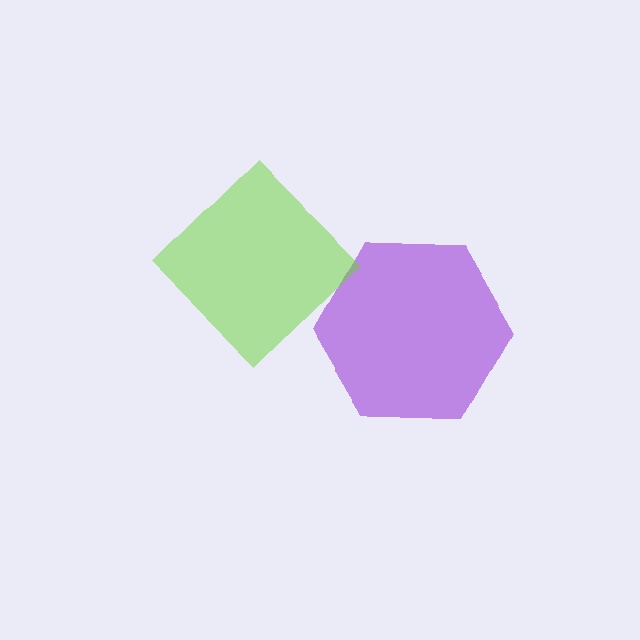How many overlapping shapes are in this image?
There are 2 overlapping shapes in the image.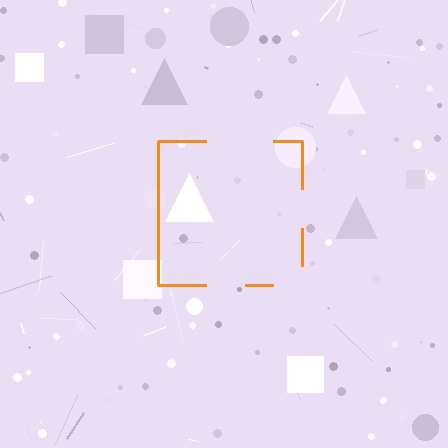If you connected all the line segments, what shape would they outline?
They would outline a square.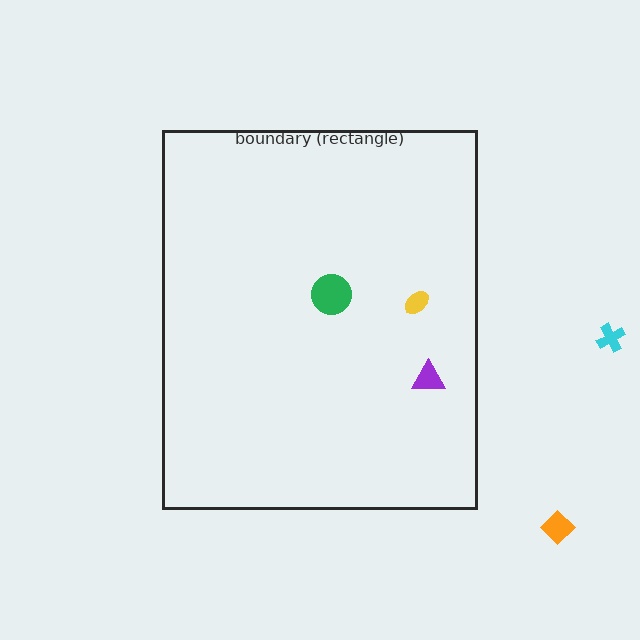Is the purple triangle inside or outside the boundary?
Inside.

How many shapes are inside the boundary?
3 inside, 2 outside.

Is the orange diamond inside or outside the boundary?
Outside.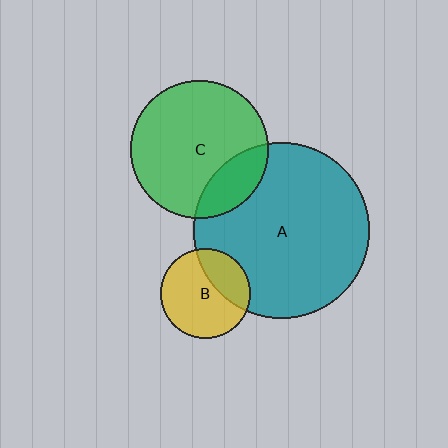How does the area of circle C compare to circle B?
Approximately 2.4 times.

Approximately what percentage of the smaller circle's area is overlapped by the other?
Approximately 30%.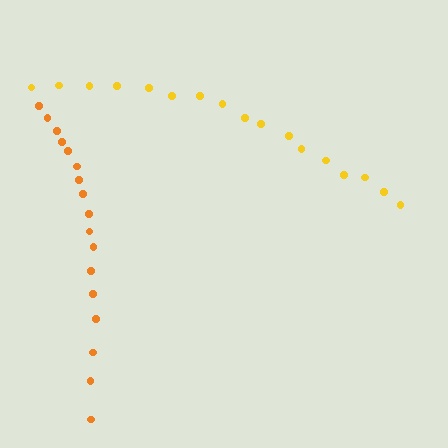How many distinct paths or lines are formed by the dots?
There are 2 distinct paths.